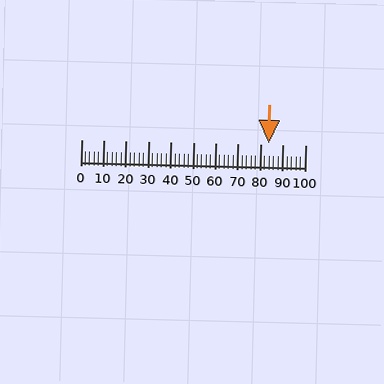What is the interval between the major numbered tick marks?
The major tick marks are spaced 10 units apart.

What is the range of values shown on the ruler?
The ruler shows values from 0 to 100.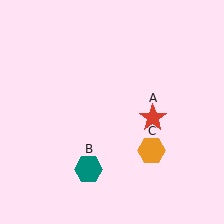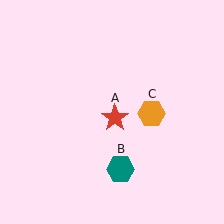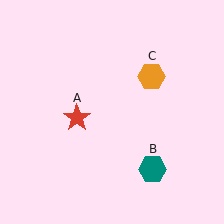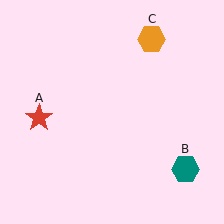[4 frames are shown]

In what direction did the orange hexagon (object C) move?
The orange hexagon (object C) moved up.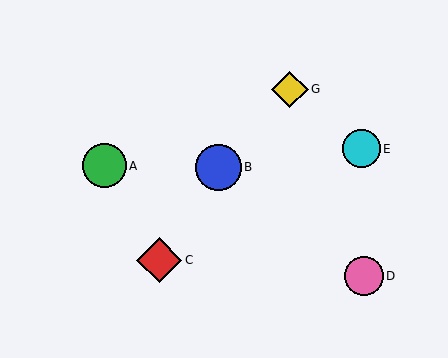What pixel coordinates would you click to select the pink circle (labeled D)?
Click at (364, 276) to select the pink circle D.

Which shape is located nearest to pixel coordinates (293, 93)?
The yellow diamond (labeled G) at (290, 89) is nearest to that location.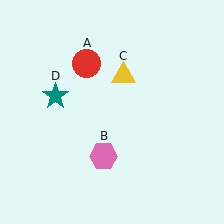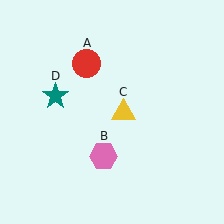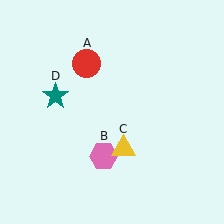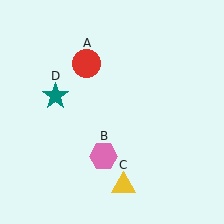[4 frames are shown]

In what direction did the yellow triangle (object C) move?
The yellow triangle (object C) moved down.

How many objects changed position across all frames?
1 object changed position: yellow triangle (object C).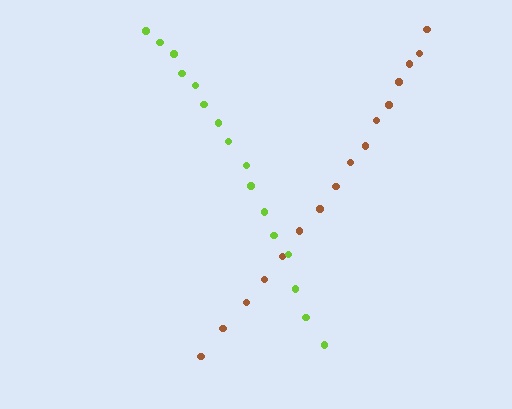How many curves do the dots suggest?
There are 2 distinct paths.